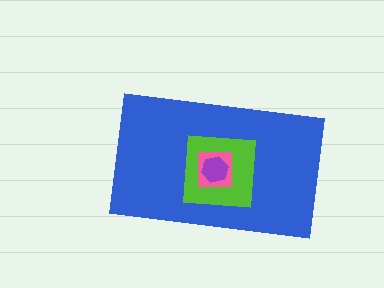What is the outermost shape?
The blue rectangle.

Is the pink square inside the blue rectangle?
Yes.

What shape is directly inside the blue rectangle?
The lime square.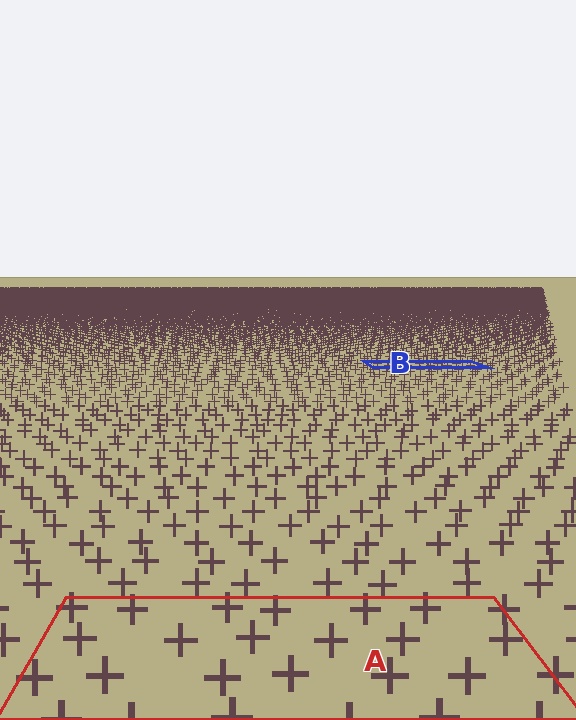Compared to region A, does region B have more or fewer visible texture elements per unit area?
Region B has more texture elements per unit area — they are packed more densely because it is farther away.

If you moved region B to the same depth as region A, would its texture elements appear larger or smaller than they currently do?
They would appear larger. At a closer depth, the same texture elements are projected at a bigger on-screen size.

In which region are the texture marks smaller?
The texture marks are smaller in region B, because it is farther away.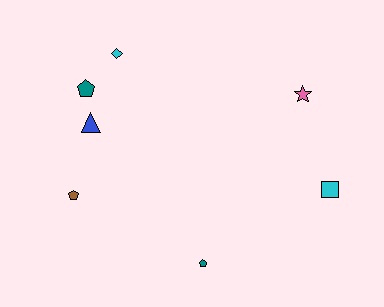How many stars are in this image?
There is 1 star.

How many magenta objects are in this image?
There are no magenta objects.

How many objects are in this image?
There are 7 objects.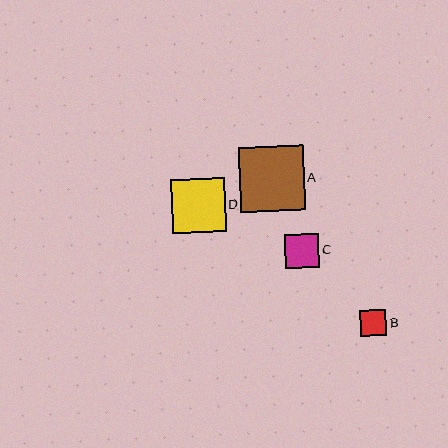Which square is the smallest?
Square B is the smallest with a size of approximately 26 pixels.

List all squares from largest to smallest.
From largest to smallest: A, D, C, B.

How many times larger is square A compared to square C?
Square A is approximately 1.9 times the size of square C.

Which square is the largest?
Square A is the largest with a size of approximately 65 pixels.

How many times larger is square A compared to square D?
Square A is approximately 1.2 times the size of square D.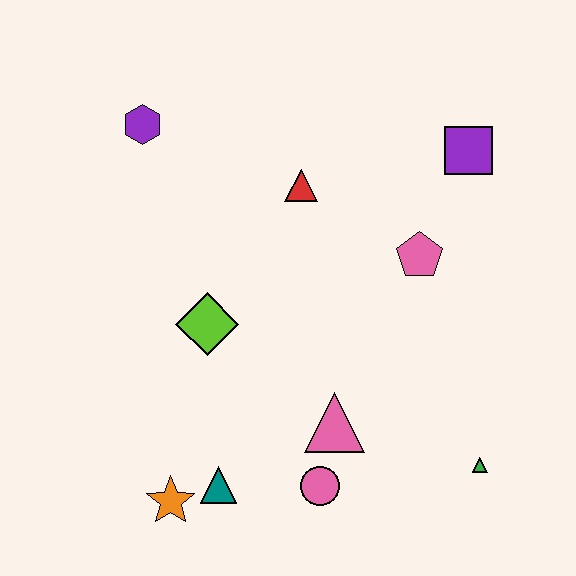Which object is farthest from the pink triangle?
The purple hexagon is farthest from the pink triangle.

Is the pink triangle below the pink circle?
No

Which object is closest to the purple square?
The pink pentagon is closest to the purple square.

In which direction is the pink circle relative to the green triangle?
The pink circle is to the left of the green triangle.